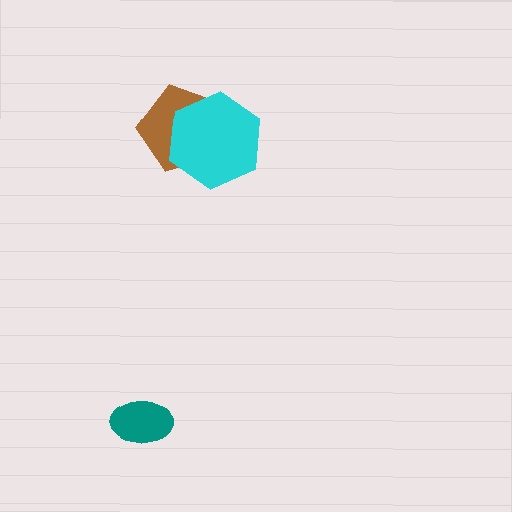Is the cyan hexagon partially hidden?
No, no other shape covers it.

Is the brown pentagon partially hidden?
Yes, it is partially covered by another shape.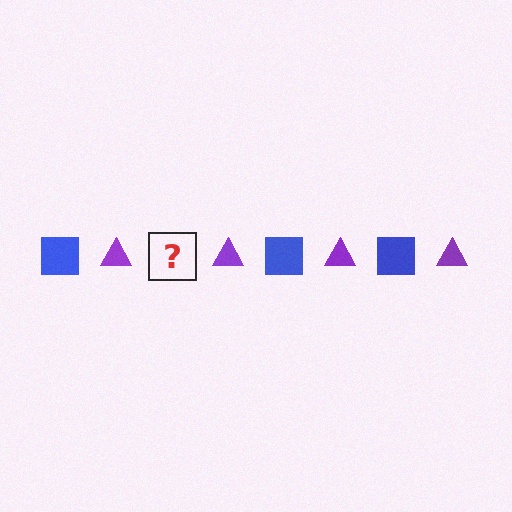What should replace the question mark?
The question mark should be replaced with a blue square.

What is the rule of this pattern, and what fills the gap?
The rule is that the pattern alternates between blue square and purple triangle. The gap should be filled with a blue square.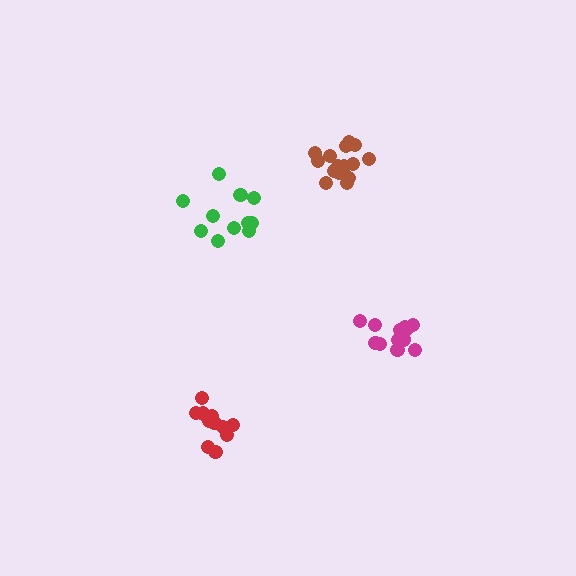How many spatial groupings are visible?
There are 4 spatial groupings.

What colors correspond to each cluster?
The clusters are colored: red, magenta, green, brown.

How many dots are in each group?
Group 1: 12 dots, Group 2: 12 dots, Group 3: 12 dots, Group 4: 15 dots (51 total).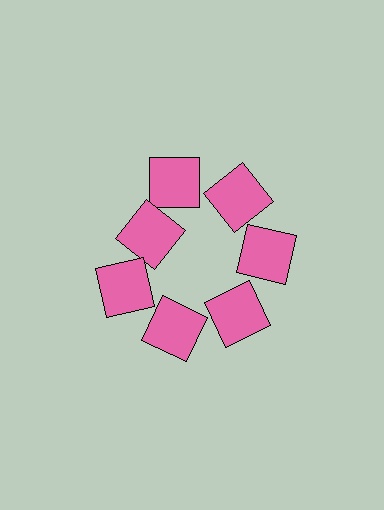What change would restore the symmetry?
The symmetry would be restored by moving it outward, back onto the ring so that all 7 squares sit at equal angles and equal distance from the center.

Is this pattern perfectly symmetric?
No. The 7 pink squares are arranged in a ring, but one element near the 10 o'clock position is pulled inward toward the center, breaking the 7-fold rotational symmetry.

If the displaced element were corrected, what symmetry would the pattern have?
It would have 7-fold rotational symmetry — the pattern would map onto itself every 51 degrees.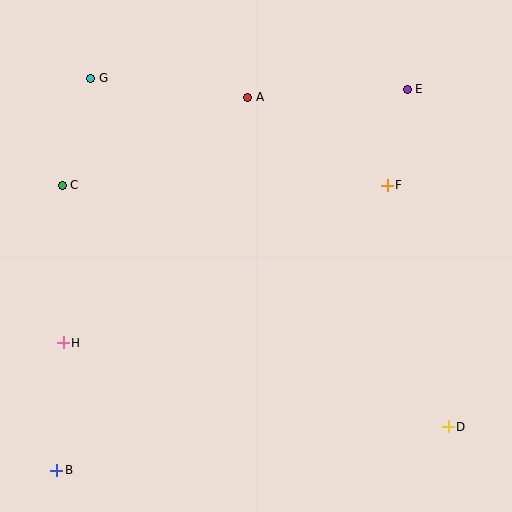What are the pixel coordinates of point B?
Point B is at (57, 470).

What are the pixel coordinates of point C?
Point C is at (62, 185).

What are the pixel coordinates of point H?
Point H is at (63, 343).